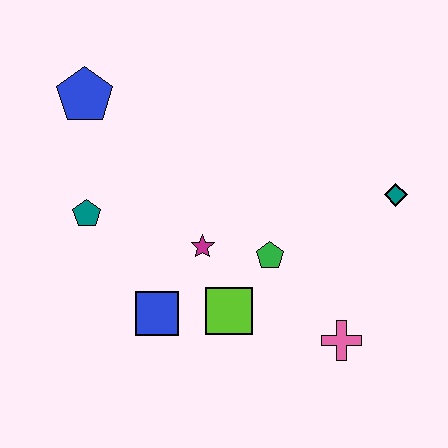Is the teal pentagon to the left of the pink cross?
Yes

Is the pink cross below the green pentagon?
Yes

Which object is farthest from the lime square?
The blue pentagon is farthest from the lime square.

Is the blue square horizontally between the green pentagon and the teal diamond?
No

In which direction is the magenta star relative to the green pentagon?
The magenta star is to the left of the green pentagon.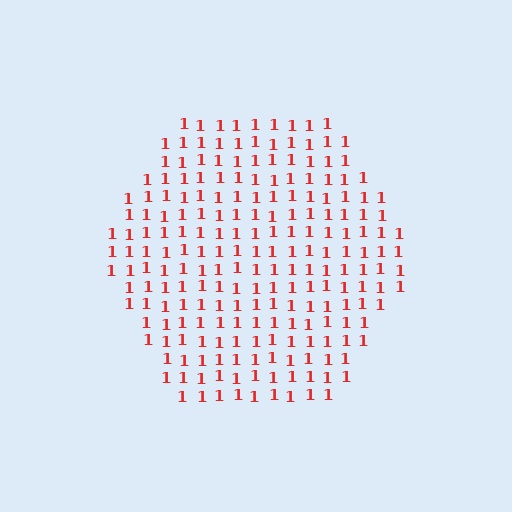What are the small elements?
The small elements are digit 1's.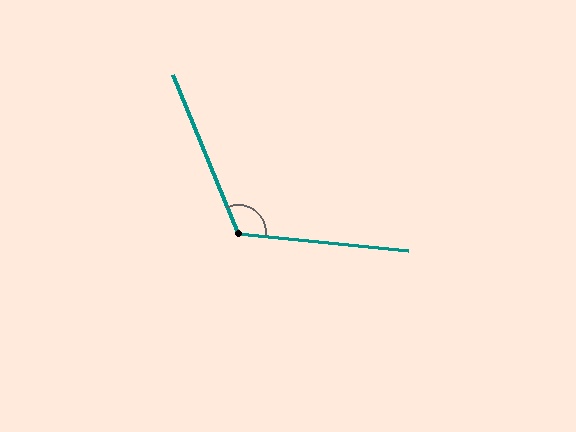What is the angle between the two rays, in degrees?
Approximately 118 degrees.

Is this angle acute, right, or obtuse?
It is obtuse.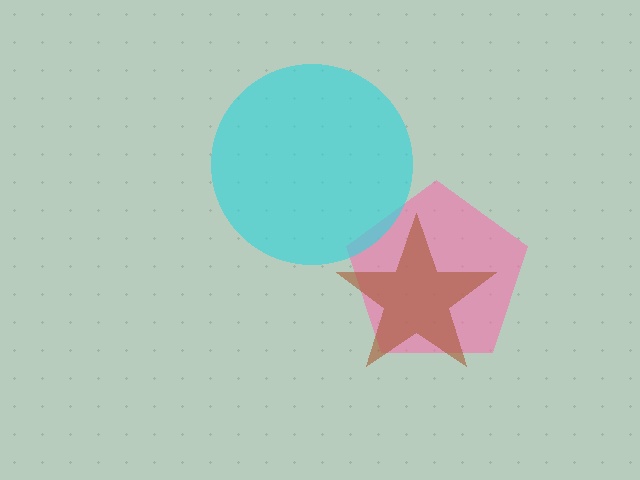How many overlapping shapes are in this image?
There are 3 overlapping shapes in the image.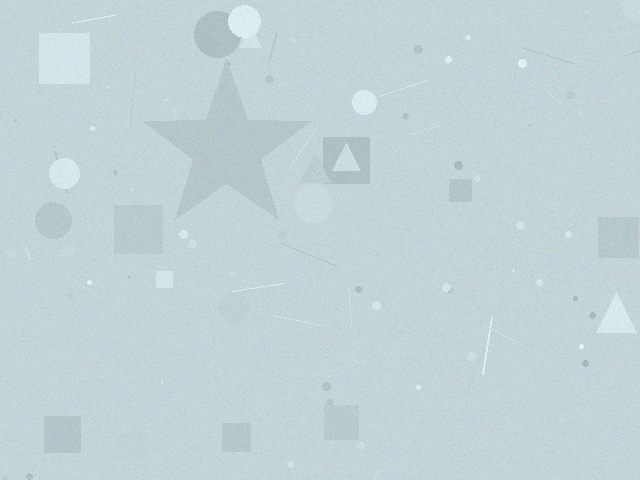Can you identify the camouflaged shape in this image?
The camouflaged shape is a star.